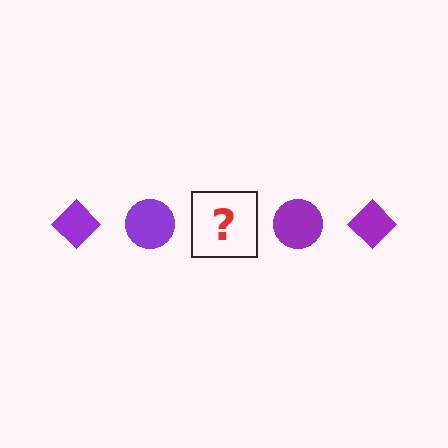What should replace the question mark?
The question mark should be replaced with a purple diamond.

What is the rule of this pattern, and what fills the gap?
The rule is that the pattern cycles through diamond, circle shapes in purple. The gap should be filled with a purple diamond.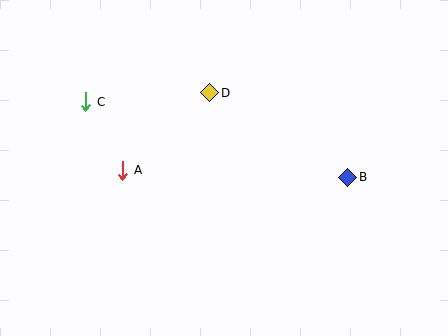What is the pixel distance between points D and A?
The distance between D and A is 117 pixels.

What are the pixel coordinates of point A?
Point A is at (123, 170).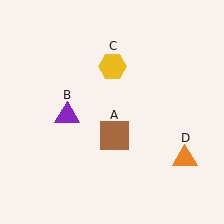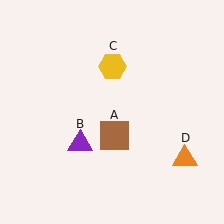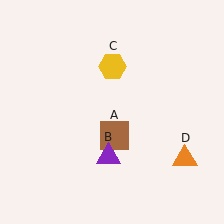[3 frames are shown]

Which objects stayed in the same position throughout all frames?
Brown square (object A) and yellow hexagon (object C) and orange triangle (object D) remained stationary.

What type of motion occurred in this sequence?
The purple triangle (object B) rotated counterclockwise around the center of the scene.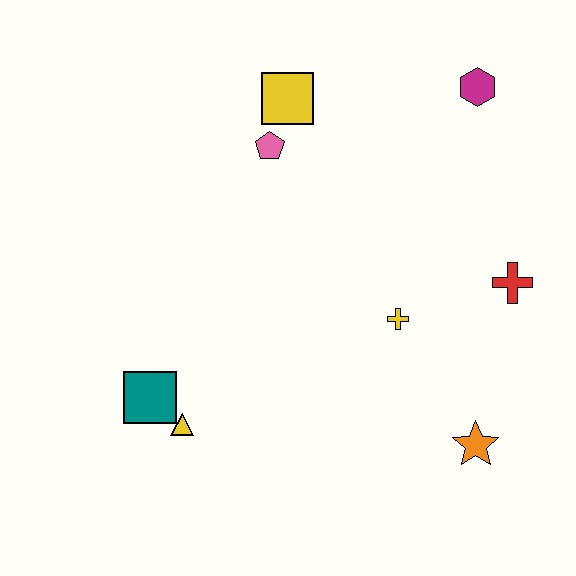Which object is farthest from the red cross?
The teal square is farthest from the red cross.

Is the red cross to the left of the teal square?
No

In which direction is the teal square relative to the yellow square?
The teal square is below the yellow square.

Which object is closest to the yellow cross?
The red cross is closest to the yellow cross.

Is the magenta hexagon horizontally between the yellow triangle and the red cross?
Yes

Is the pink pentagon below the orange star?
No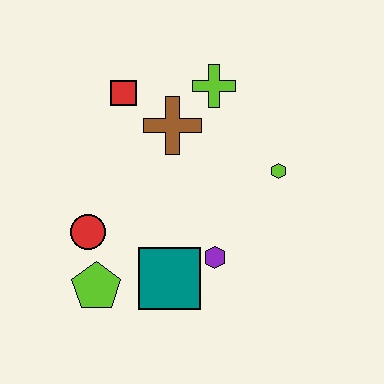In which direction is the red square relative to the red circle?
The red square is above the red circle.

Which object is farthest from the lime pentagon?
The lime cross is farthest from the lime pentagon.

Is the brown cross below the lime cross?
Yes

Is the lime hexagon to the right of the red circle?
Yes